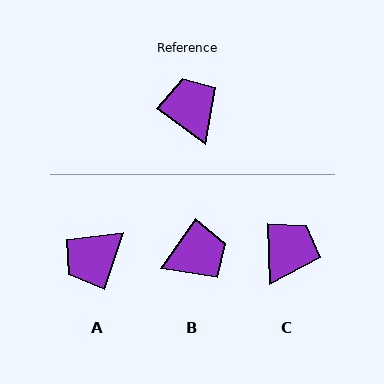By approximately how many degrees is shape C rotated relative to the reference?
Approximately 52 degrees clockwise.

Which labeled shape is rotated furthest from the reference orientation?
A, about 108 degrees away.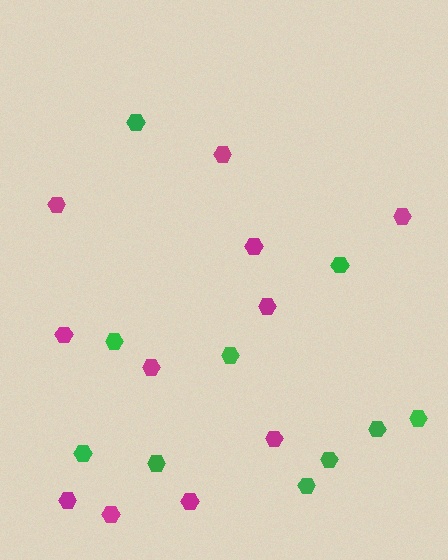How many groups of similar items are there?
There are 2 groups: one group of green hexagons (10) and one group of magenta hexagons (11).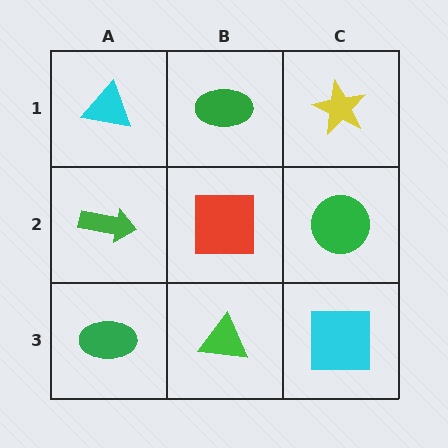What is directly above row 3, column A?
A green arrow.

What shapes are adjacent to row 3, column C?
A green circle (row 2, column C), a green triangle (row 3, column B).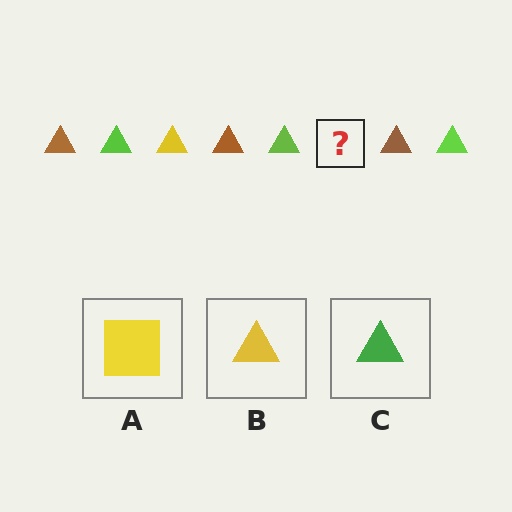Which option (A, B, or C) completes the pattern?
B.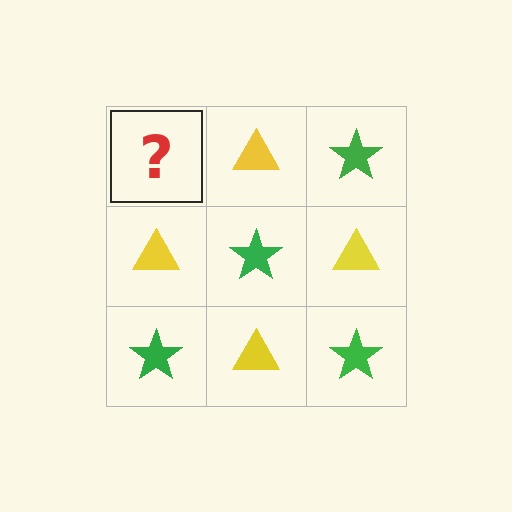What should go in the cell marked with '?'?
The missing cell should contain a green star.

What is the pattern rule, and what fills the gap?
The rule is that it alternates green star and yellow triangle in a checkerboard pattern. The gap should be filled with a green star.